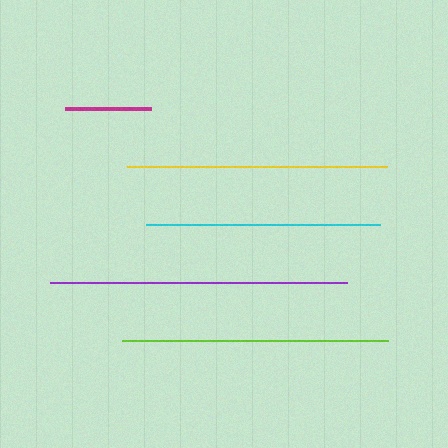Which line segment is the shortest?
The magenta line is the shortest at approximately 86 pixels.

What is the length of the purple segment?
The purple segment is approximately 297 pixels long.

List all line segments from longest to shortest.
From longest to shortest: purple, lime, yellow, cyan, magenta.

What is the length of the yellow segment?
The yellow segment is approximately 261 pixels long.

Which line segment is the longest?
The purple line is the longest at approximately 297 pixels.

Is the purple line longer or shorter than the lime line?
The purple line is longer than the lime line.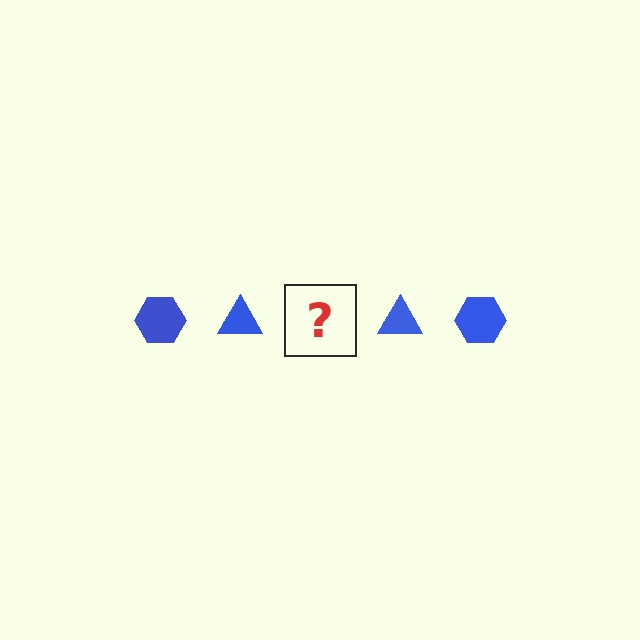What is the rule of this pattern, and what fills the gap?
The rule is that the pattern cycles through hexagon, triangle shapes in blue. The gap should be filled with a blue hexagon.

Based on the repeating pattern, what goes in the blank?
The blank should be a blue hexagon.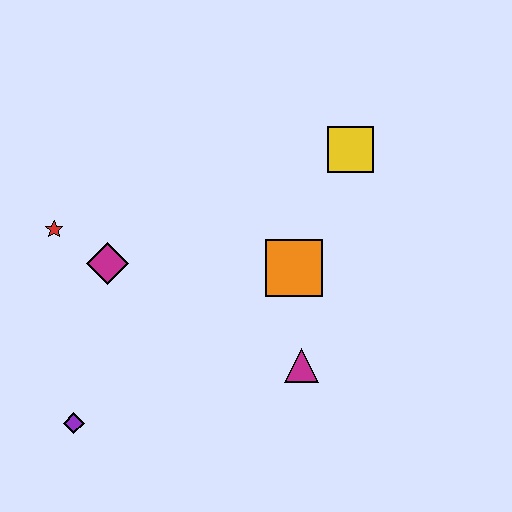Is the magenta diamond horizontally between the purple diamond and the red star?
No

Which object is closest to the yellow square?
The orange square is closest to the yellow square.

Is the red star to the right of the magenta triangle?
No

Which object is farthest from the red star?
The yellow square is farthest from the red star.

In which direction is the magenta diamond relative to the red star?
The magenta diamond is to the right of the red star.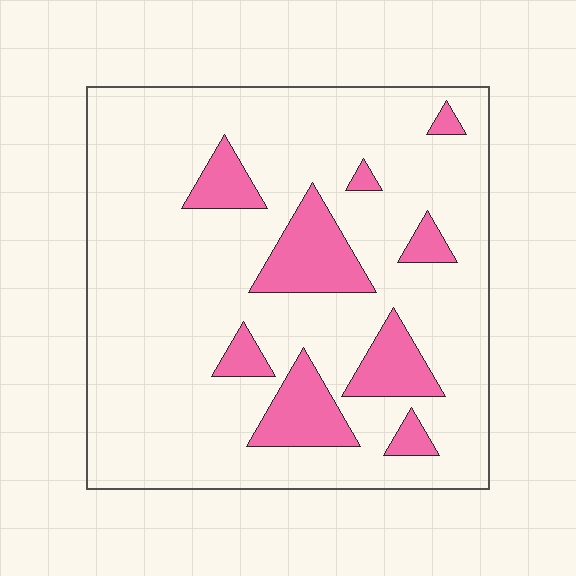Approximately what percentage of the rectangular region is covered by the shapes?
Approximately 15%.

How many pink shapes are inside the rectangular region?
9.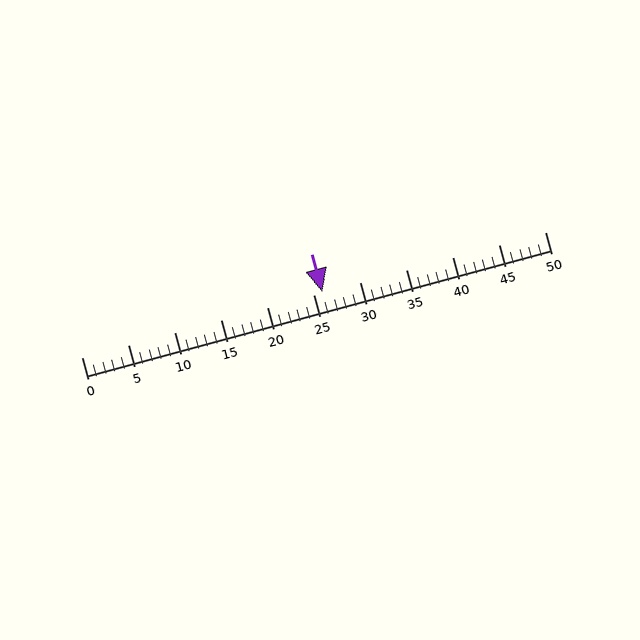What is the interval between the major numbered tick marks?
The major tick marks are spaced 5 units apart.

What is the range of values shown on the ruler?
The ruler shows values from 0 to 50.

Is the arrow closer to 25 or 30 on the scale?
The arrow is closer to 25.